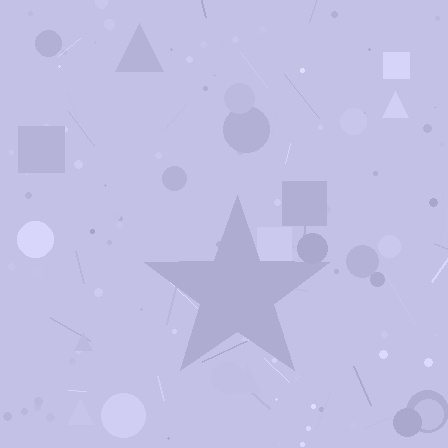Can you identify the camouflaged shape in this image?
The camouflaged shape is a star.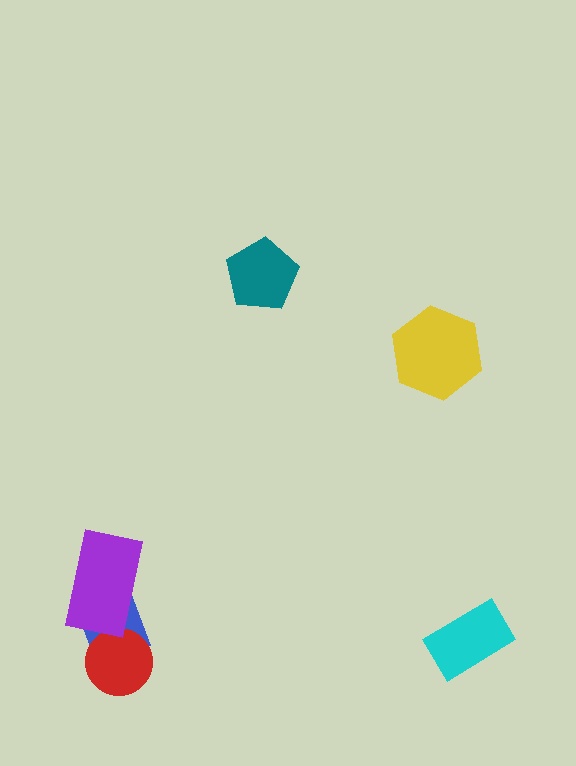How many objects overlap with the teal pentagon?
0 objects overlap with the teal pentagon.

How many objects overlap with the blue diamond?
2 objects overlap with the blue diamond.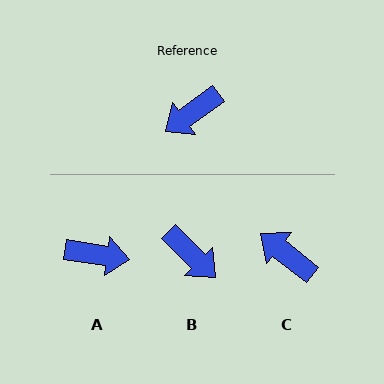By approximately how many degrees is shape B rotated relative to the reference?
Approximately 99 degrees counter-clockwise.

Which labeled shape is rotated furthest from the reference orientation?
A, about 136 degrees away.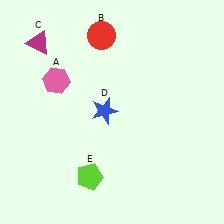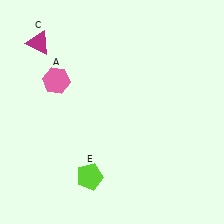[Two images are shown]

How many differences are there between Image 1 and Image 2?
There are 2 differences between the two images.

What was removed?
The blue star (D), the red circle (B) were removed in Image 2.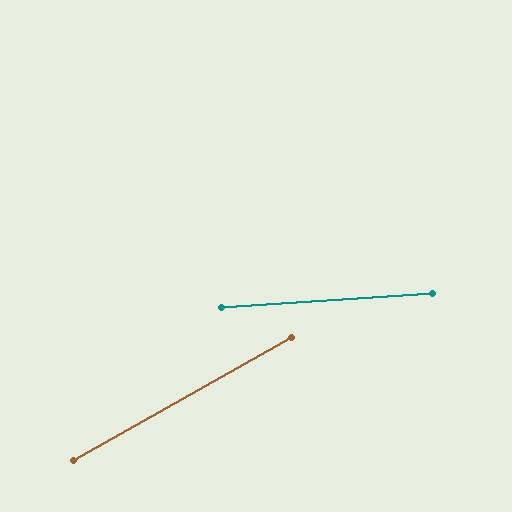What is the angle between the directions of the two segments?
Approximately 25 degrees.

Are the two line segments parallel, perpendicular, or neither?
Neither parallel nor perpendicular — they differ by about 25°.